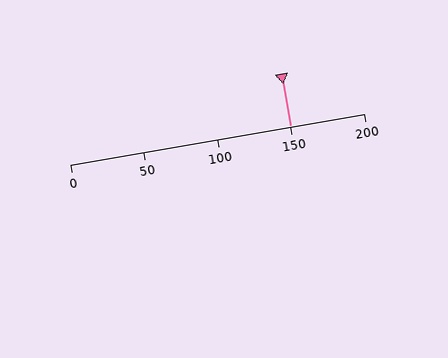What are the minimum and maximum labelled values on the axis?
The axis runs from 0 to 200.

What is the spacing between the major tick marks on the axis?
The major ticks are spaced 50 apart.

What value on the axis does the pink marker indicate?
The marker indicates approximately 150.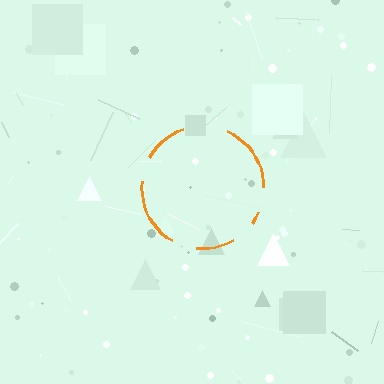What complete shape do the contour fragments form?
The contour fragments form a circle.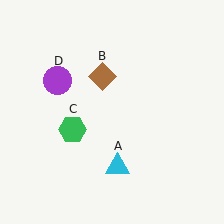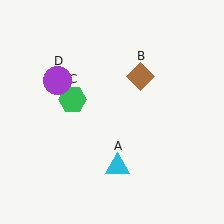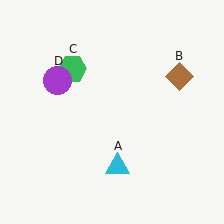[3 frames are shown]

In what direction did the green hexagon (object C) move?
The green hexagon (object C) moved up.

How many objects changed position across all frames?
2 objects changed position: brown diamond (object B), green hexagon (object C).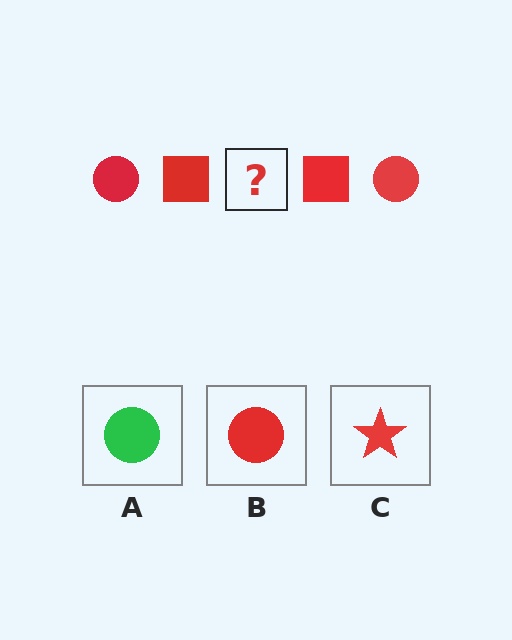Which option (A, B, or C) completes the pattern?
B.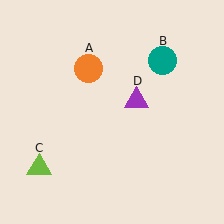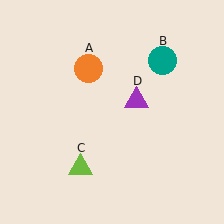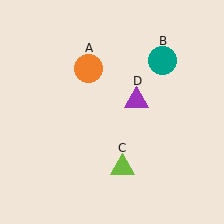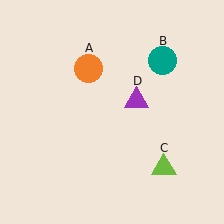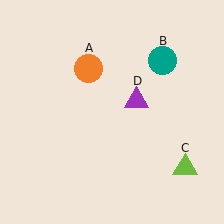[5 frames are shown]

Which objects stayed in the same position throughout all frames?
Orange circle (object A) and teal circle (object B) and purple triangle (object D) remained stationary.